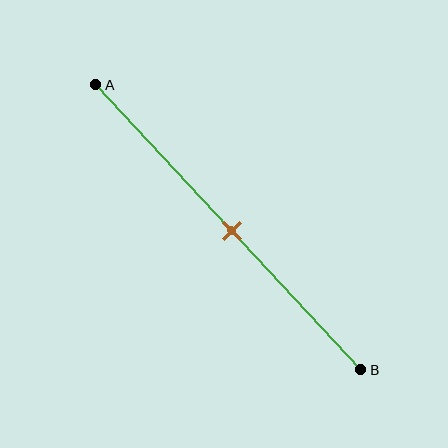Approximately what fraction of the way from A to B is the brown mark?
The brown mark is approximately 50% of the way from A to B.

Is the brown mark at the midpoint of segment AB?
Yes, the mark is approximately at the midpoint.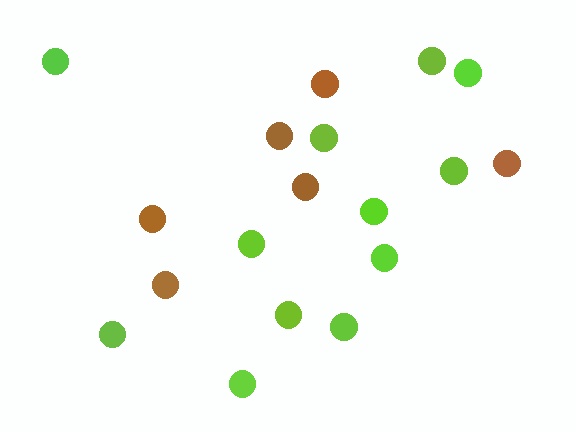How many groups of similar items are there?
There are 2 groups: one group of lime circles (12) and one group of brown circles (6).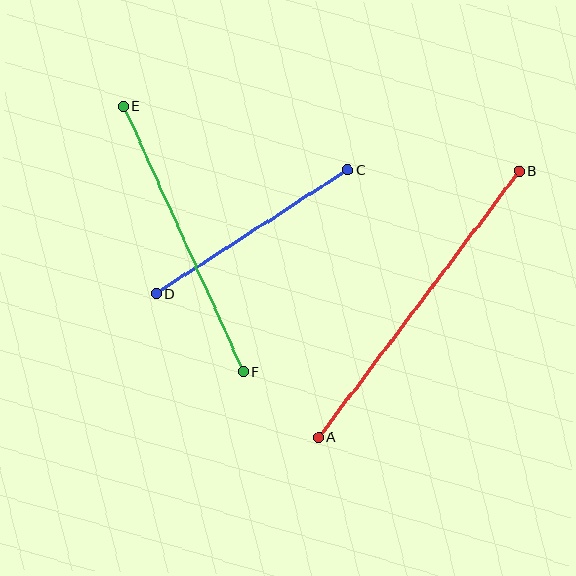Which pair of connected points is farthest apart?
Points A and B are farthest apart.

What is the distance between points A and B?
The distance is approximately 333 pixels.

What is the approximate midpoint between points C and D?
The midpoint is at approximately (252, 232) pixels.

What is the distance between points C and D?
The distance is approximately 228 pixels.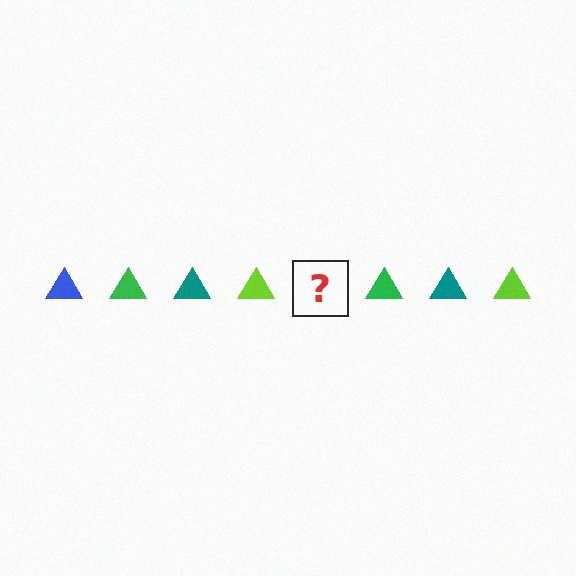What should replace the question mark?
The question mark should be replaced with a blue triangle.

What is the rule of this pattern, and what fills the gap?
The rule is that the pattern cycles through blue, green, teal, lime triangles. The gap should be filled with a blue triangle.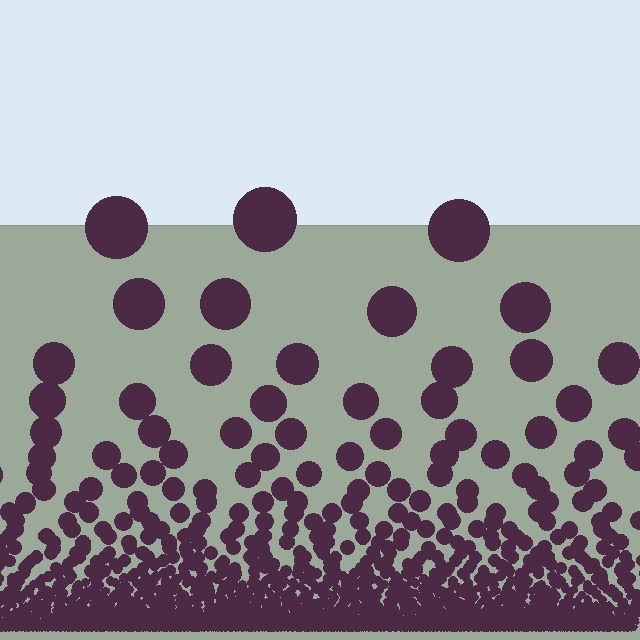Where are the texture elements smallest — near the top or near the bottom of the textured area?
Near the bottom.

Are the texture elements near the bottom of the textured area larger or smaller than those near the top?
Smaller. The gradient is inverted — elements near the bottom are smaller and denser.